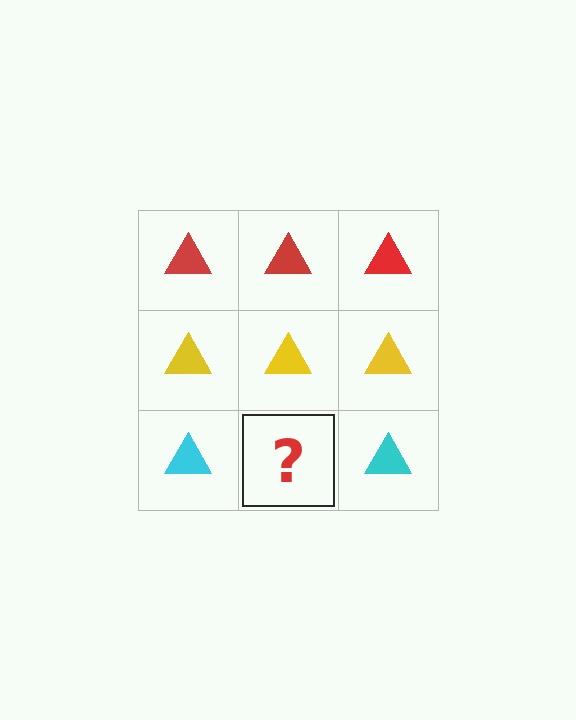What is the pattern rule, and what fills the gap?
The rule is that each row has a consistent color. The gap should be filled with a cyan triangle.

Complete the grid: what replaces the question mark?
The question mark should be replaced with a cyan triangle.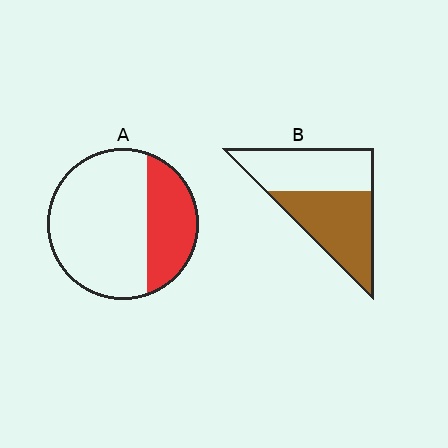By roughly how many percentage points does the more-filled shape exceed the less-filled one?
By roughly 20 percentage points (B over A).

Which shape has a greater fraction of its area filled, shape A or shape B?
Shape B.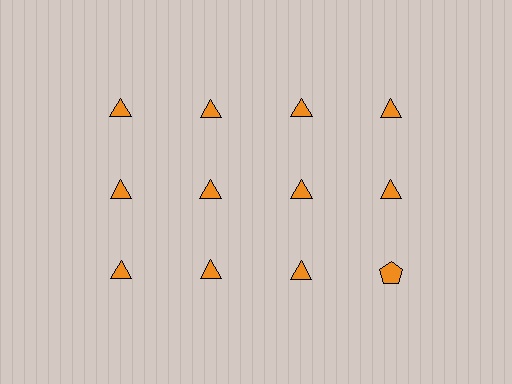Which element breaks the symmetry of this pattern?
The orange pentagon in the third row, second from right column breaks the symmetry. All other shapes are orange triangles.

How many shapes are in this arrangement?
There are 12 shapes arranged in a grid pattern.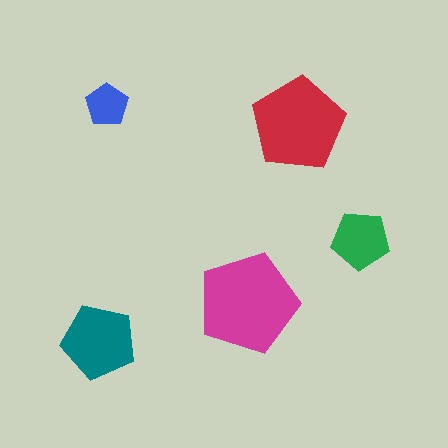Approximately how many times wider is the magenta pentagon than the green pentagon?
About 1.5 times wider.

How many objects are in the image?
There are 5 objects in the image.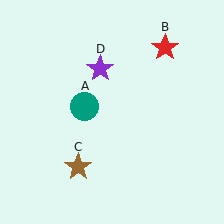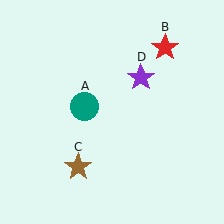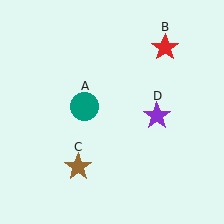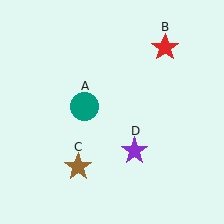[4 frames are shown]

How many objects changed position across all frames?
1 object changed position: purple star (object D).